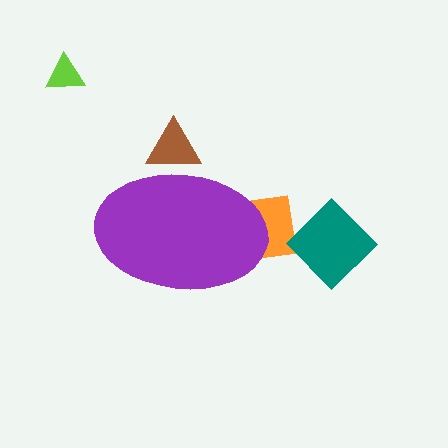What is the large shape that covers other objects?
A purple ellipse.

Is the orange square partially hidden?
Yes, the orange square is partially hidden behind the purple ellipse.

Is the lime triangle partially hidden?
No, the lime triangle is fully visible.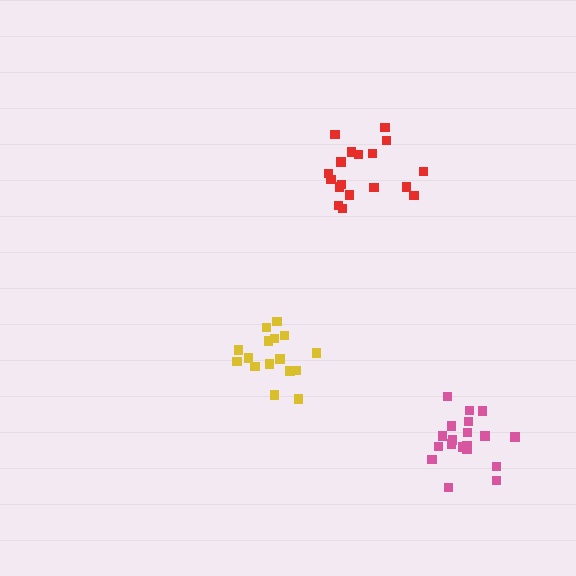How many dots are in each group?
Group 1: 18 dots, Group 2: 16 dots, Group 3: 19 dots (53 total).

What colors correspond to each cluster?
The clusters are colored: red, yellow, pink.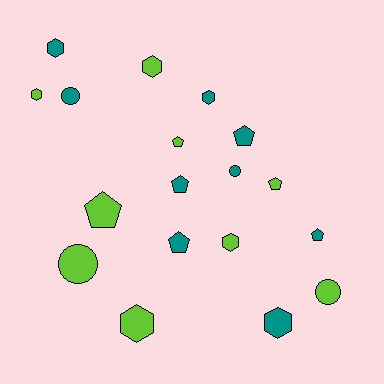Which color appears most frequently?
Lime, with 9 objects.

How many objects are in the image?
There are 18 objects.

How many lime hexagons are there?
There are 4 lime hexagons.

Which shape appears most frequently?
Pentagon, with 7 objects.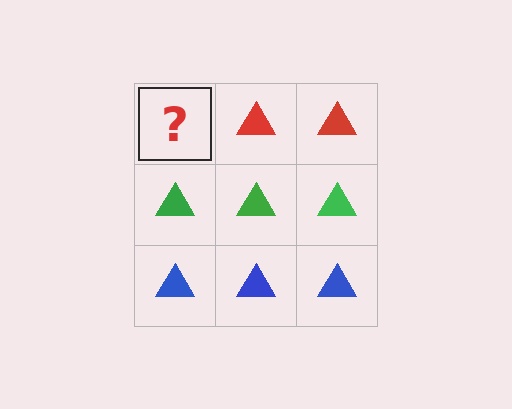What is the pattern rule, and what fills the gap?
The rule is that each row has a consistent color. The gap should be filled with a red triangle.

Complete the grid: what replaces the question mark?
The question mark should be replaced with a red triangle.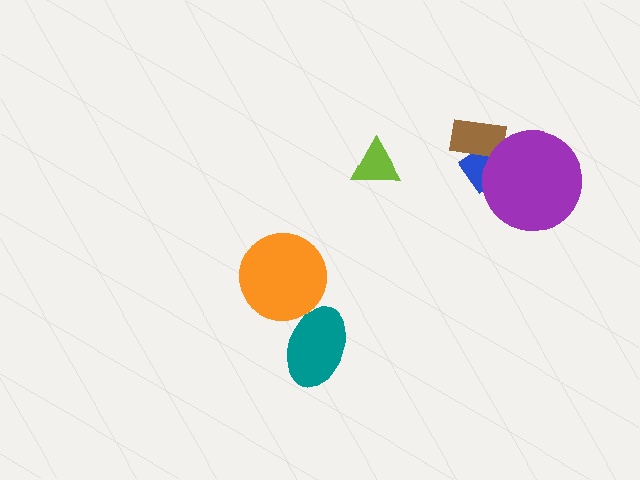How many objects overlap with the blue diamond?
2 objects overlap with the blue diamond.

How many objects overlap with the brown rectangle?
1 object overlaps with the brown rectangle.